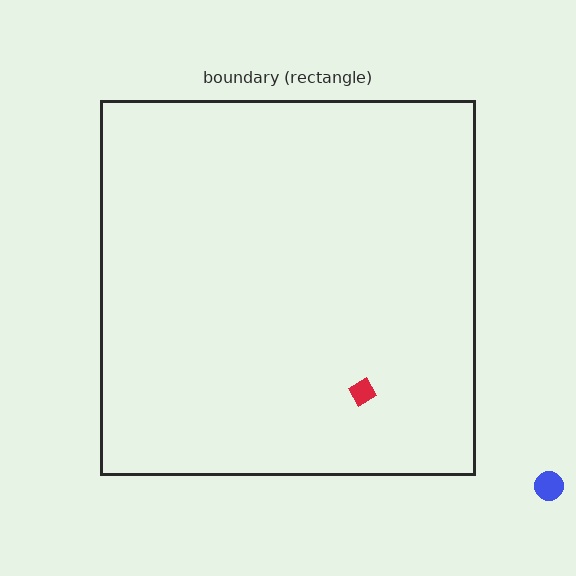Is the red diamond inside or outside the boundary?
Inside.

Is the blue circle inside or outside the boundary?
Outside.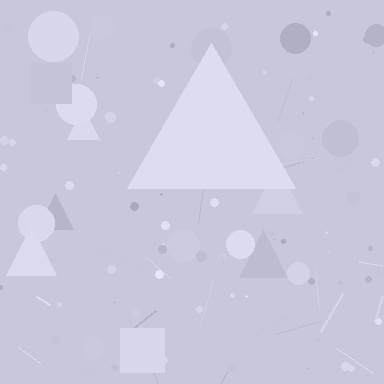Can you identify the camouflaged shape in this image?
The camouflaged shape is a triangle.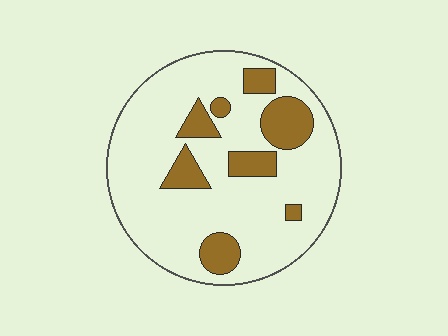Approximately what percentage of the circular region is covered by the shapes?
Approximately 20%.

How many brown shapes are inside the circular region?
8.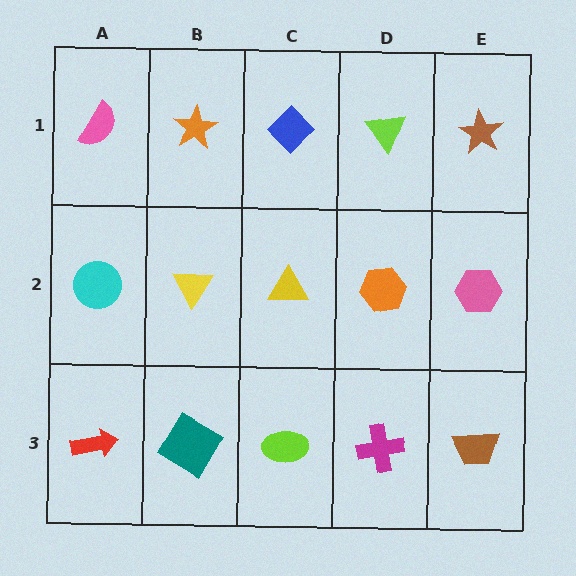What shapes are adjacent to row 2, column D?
A lime triangle (row 1, column D), a magenta cross (row 3, column D), a yellow triangle (row 2, column C), a pink hexagon (row 2, column E).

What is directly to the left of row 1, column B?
A pink semicircle.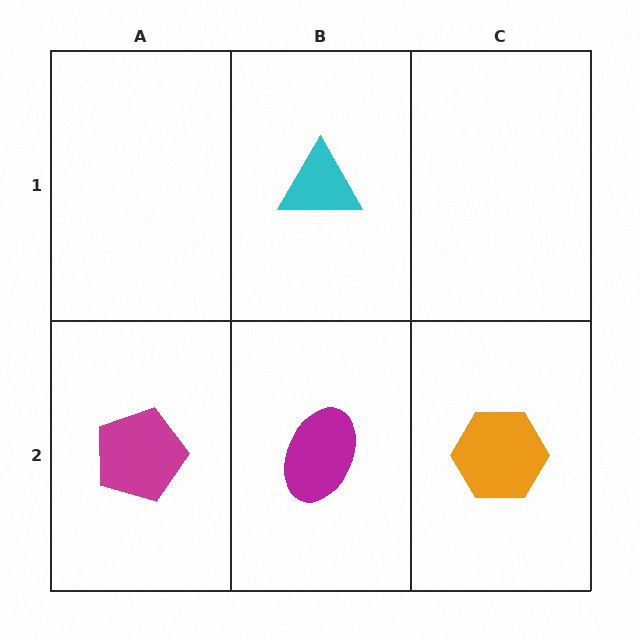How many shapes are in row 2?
3 shapes.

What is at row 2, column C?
An orange hexagon.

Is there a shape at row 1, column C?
No, that cell is empty.